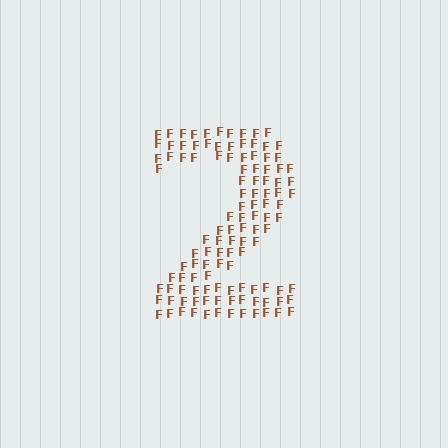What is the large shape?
The large shape is the digit 2.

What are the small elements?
The small elements are letter F's.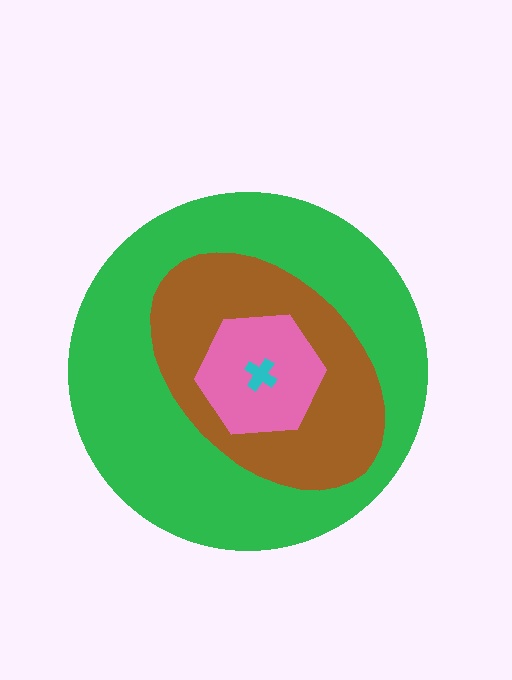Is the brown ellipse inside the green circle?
Yes.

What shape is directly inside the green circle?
The brown ellipse.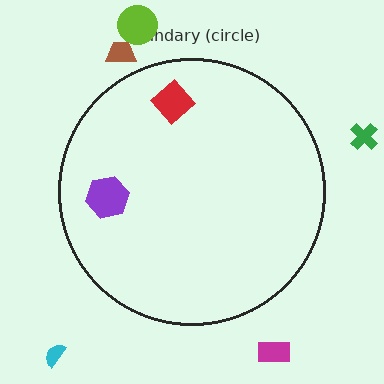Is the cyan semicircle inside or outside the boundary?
Outside.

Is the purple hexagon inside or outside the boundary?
Inside.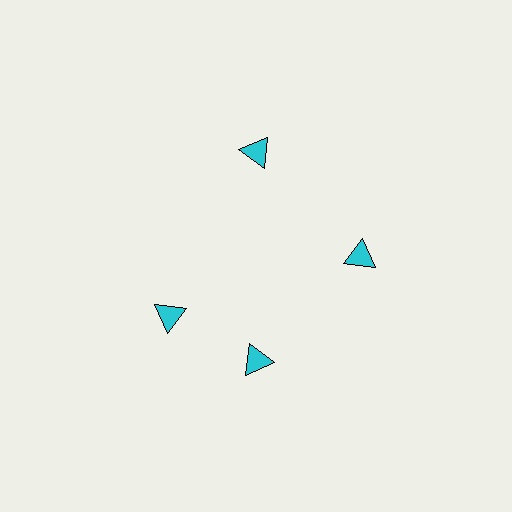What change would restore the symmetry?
The symmetry would be restored by rotating it back into even spacing with its neighbors so that all 4 triangles sit at equal angles and equal distance from the center.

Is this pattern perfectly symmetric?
No. The 4 cyan triangles are arranged in a ring, but one element near the 9 o'clock position is rotated out of alignment along the ring, breaking the 4-fold rotational symmetry.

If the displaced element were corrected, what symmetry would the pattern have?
It would have 4-fold rotational symmetry — the pattern would map onto itself every 90 degrees.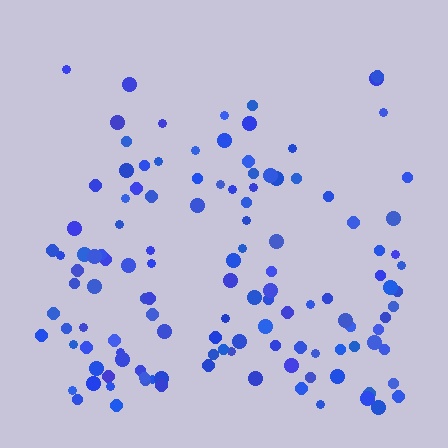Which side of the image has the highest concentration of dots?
The bottom.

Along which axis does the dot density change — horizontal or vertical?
Vertical.